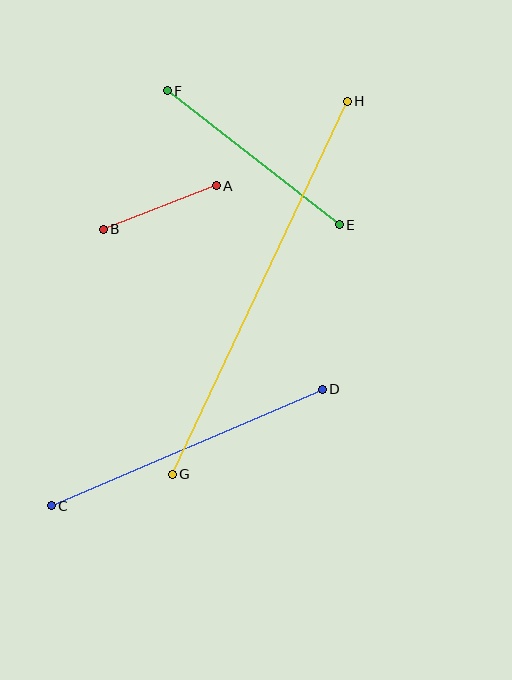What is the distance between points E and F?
The distance is approximately 218 pixels.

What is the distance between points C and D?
The distance is approximately 295 pixels.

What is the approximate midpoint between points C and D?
The midpoint is at approximately (187, 447) pixels.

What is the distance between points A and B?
The distance is approximately 121 pixels.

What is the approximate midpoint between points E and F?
The midpoint is at approximately (253, 158) pixels.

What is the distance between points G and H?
The distance is approximately 412 pixels.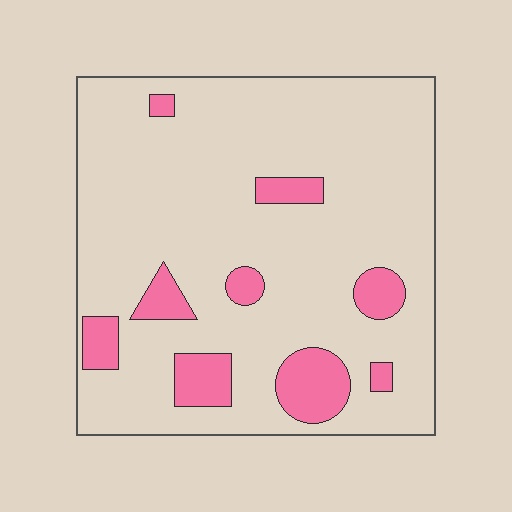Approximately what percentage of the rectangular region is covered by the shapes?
Approximately 15%.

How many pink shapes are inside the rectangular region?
9.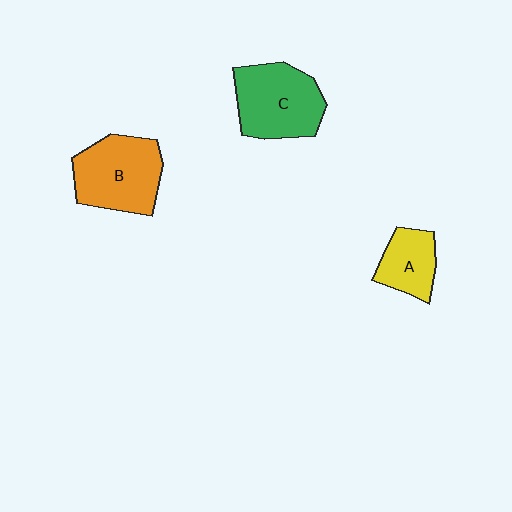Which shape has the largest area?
Shape B (orange).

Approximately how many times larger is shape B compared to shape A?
Approximately 1.8 times.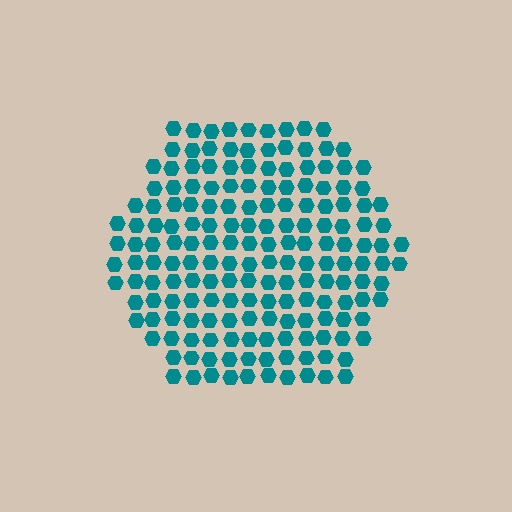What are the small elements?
The small elements are hexagons.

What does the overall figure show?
The overall figure shows a hexagon.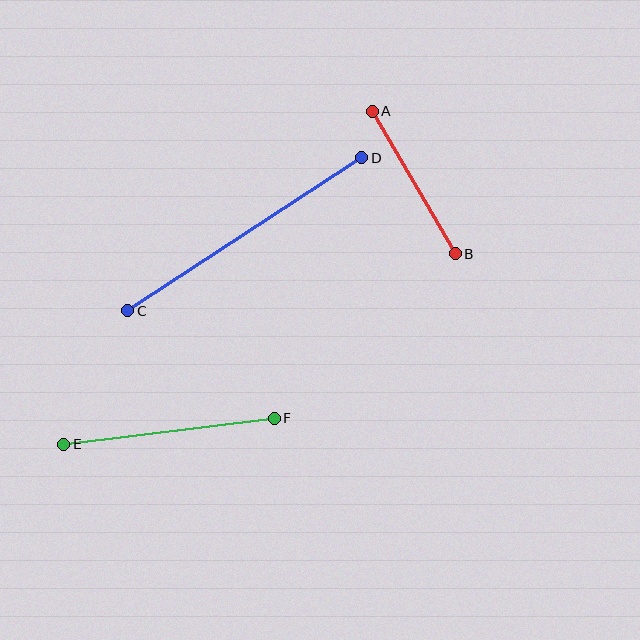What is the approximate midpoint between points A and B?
The midpoint is at approximately (414, 182) pixels.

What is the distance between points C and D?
The distance is approximately 279 pixels.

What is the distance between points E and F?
The distance is approximately 212 pixels.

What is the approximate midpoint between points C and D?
The midpoint is at approximately (245, 234) pixels.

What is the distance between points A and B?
The distance is approximately 165 pixels.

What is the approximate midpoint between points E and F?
The midpoint is at approximately (169, 431) pixels.